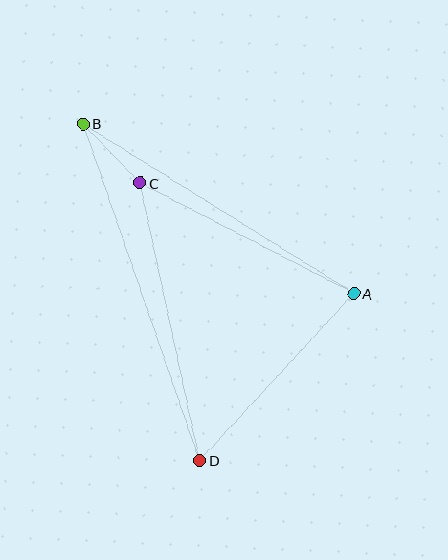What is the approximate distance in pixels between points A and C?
The distance between A and C is approximately 240 pixels.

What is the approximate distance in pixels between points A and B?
The distance between A and B is approximately 320 pixels.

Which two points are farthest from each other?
Points B and D are farthest from each other.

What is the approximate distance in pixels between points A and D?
The distance between A and D is approximately 227 pixels.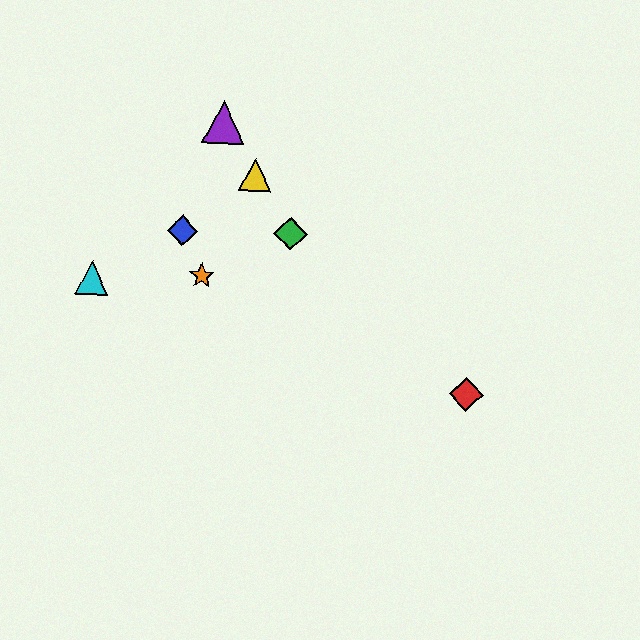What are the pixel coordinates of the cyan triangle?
The cyan triangle is at (92, 278).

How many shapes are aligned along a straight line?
3 shapes (the green diamond, the yellow triangle, the purple triangle) are aligned along a straight line.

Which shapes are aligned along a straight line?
The green diamond, the yellow triangle, the purple triangle are aligned along a straight line.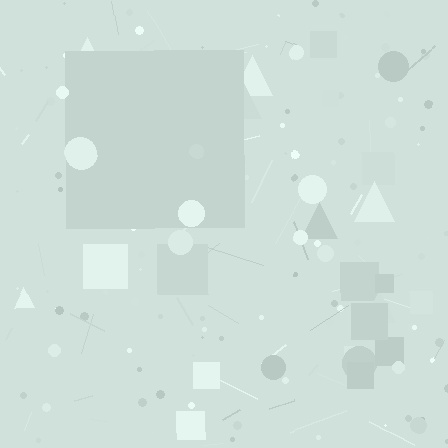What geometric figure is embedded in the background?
A square is embedded in the background.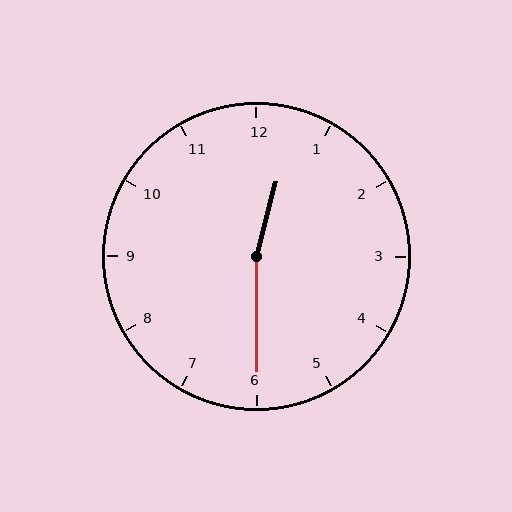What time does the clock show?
12:30.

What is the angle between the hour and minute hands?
Approximately 165 degrees.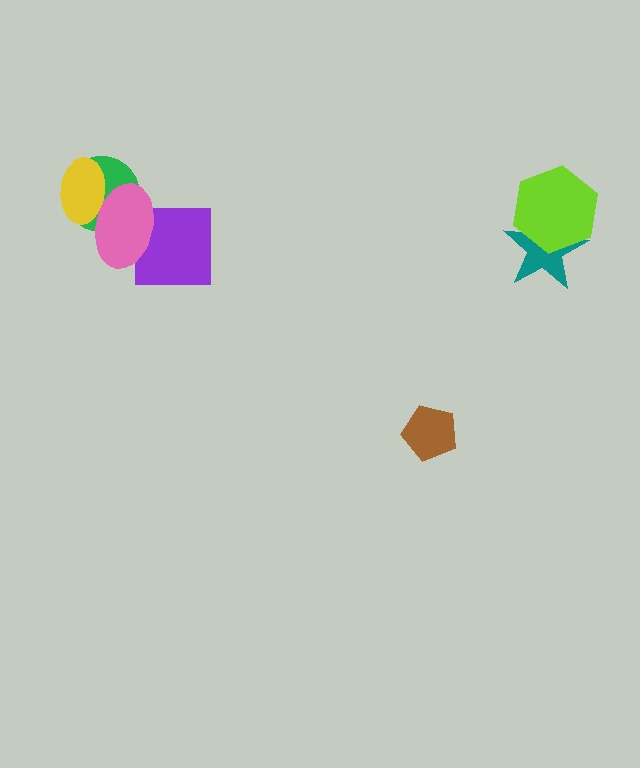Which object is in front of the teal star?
The lime hexagon is in front of the teal star.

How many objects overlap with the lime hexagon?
1 object overlaps with the lime hexagon.